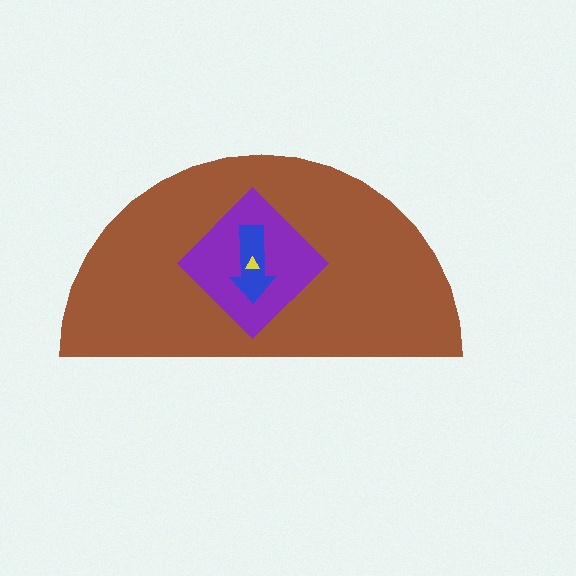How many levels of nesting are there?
4.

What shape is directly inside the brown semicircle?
The purple diamond.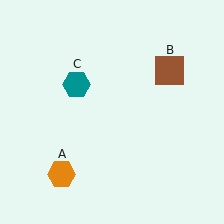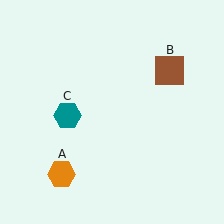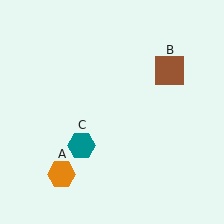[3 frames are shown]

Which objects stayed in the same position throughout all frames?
Orange hexagon (object A) and brown square (object B) remained stationary.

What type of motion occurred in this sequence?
The teal hexagon (object C) rotated counterclockwise around the center of the scene.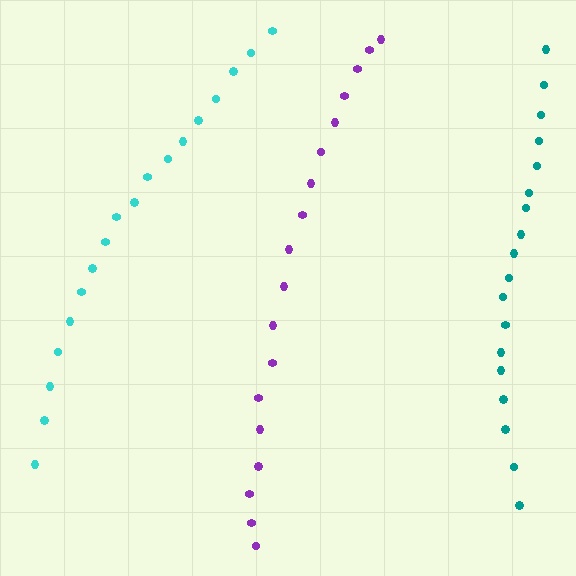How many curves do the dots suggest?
There are 3 distinct paths.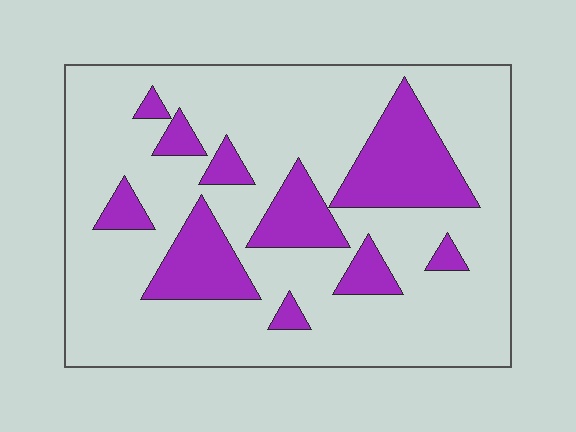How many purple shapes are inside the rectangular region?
10.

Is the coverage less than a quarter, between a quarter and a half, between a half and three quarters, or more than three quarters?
Less than a quarter.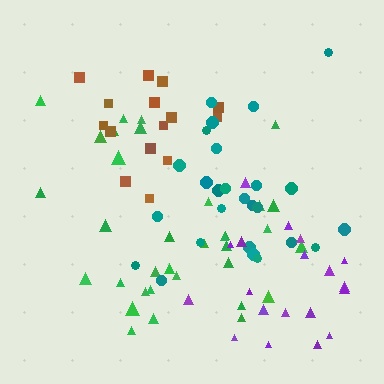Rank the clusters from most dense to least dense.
brown, teal, green, purple.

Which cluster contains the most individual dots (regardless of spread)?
Green (34).